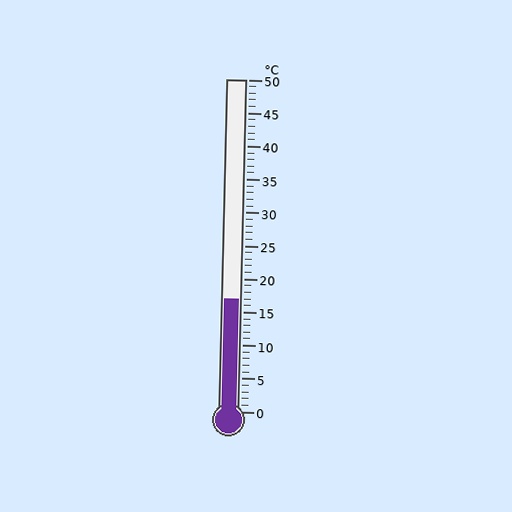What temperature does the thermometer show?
The thermometer shows approximately 17°C.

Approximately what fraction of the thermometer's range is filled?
The thermometer is filled to approximately 35% of its range.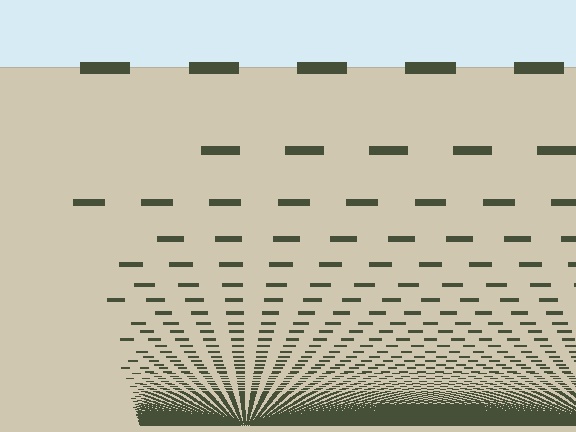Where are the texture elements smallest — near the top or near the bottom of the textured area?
Near the bottom.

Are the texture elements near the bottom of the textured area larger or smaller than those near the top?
Smaller. The gradient is inverted — elements near the bottom are smaller and denser.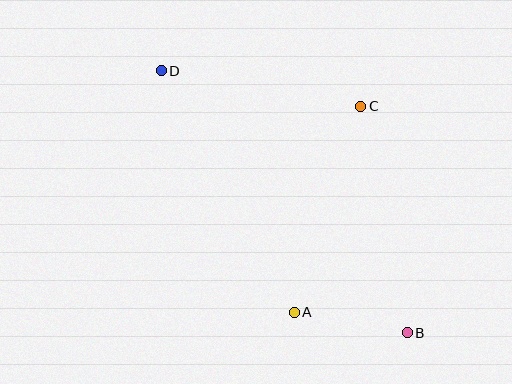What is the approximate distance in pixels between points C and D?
The distance between C and D is approximately 202 pixels.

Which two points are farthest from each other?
Points B and D are farthest from each other.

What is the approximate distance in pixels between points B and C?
The distance between B and C is approximately 231 pixels.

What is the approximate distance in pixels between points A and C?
The distance between A and C is approximately 217 pixels.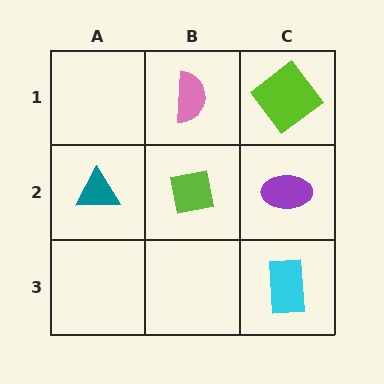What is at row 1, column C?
A lime diamond.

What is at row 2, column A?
A teal triangle.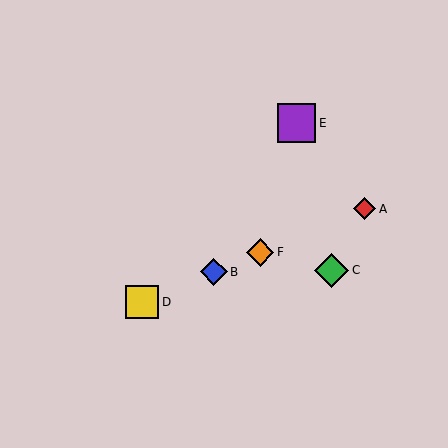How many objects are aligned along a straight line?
4 objects (A, B, D, F) are aligned along a straight line.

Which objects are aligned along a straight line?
Objects A, B, D, F are aligned along a straight line.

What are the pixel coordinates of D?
Object D is at (142, 302).